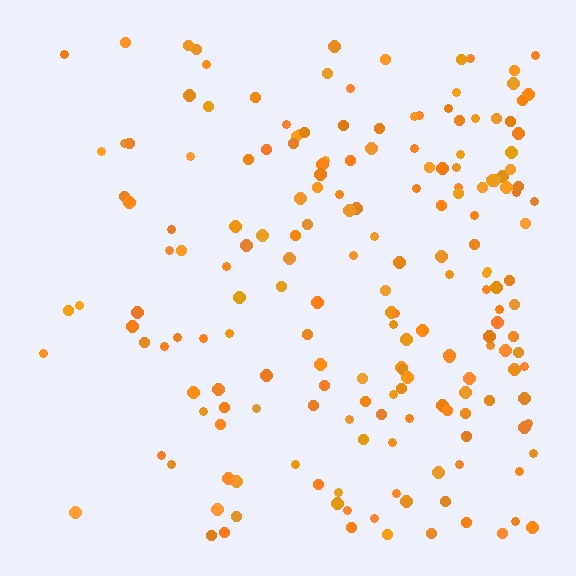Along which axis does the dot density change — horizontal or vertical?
Horizontal.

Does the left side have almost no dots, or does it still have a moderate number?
Still a moderate number, just noticeably fewer than the right.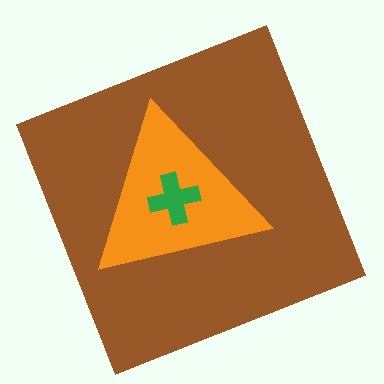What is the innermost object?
The green cross.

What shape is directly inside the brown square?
The orange triangle.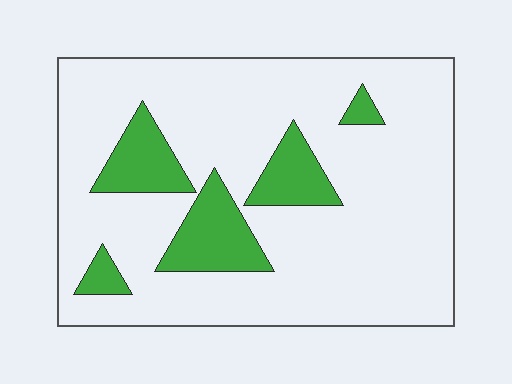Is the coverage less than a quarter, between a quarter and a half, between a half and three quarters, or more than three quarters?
Less than a quarter.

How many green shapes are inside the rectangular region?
5.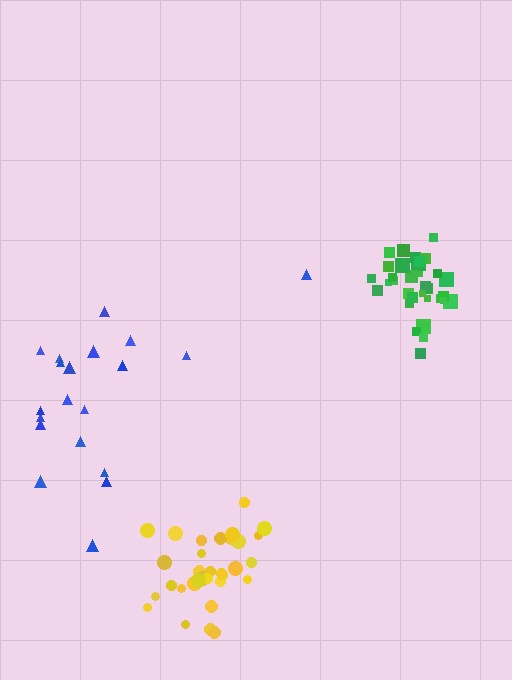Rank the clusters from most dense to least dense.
green, yellow, blue.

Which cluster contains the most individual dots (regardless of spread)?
Green (33).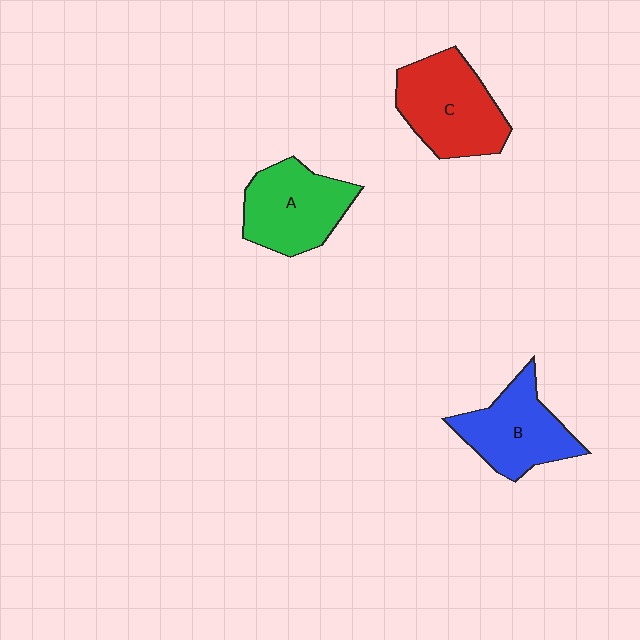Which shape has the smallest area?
Shape B (blue).